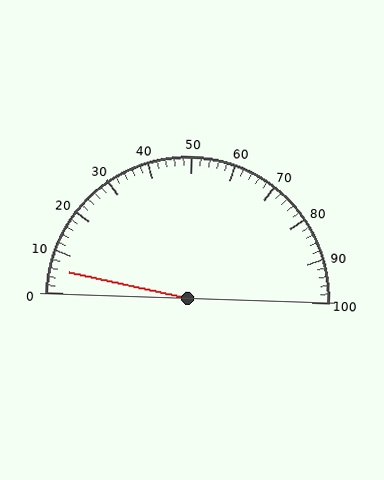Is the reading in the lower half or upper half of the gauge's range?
The reading is in the lower half of the range (0 to 100).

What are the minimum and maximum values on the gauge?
The gauge ranges from 0 to 100.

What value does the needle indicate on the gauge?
The needle indicates approximately 6.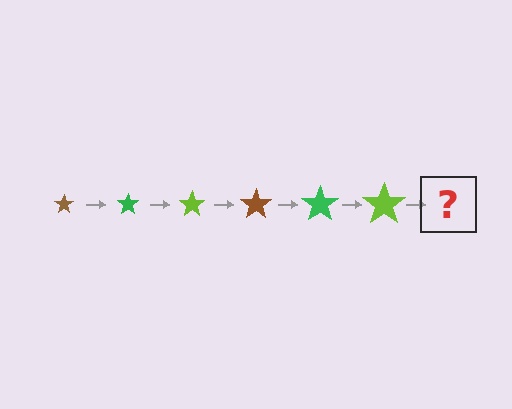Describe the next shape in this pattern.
It should be a brown star, larger than the previous one.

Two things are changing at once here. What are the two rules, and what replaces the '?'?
The two rules are that the star grows larger each step and the color cycles through brown, green, and lime. The '?' should be a brown star, larger than the previous one.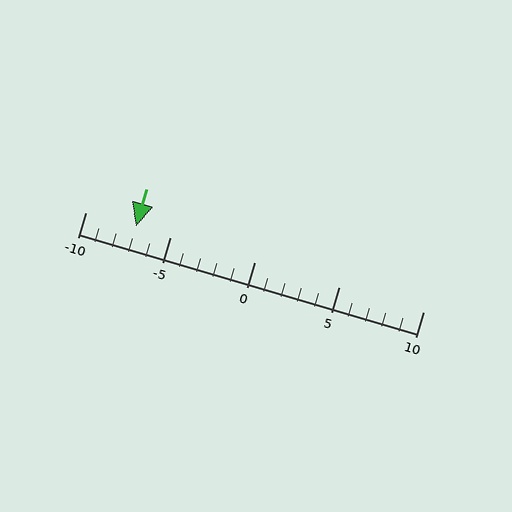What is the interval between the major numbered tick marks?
The major tick marks are spaced 5 units apart.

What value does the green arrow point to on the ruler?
The green arrow points to approximately -7.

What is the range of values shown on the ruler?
The ruler shows values from -10 to 10.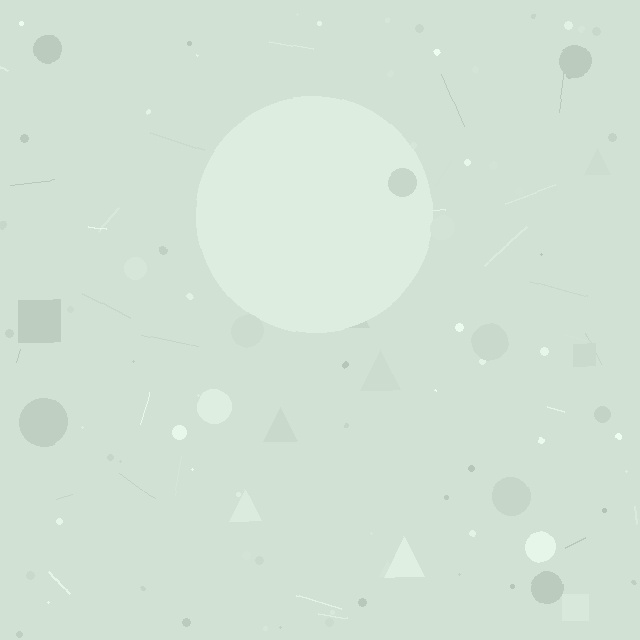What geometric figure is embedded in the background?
A circle is embedded in the background.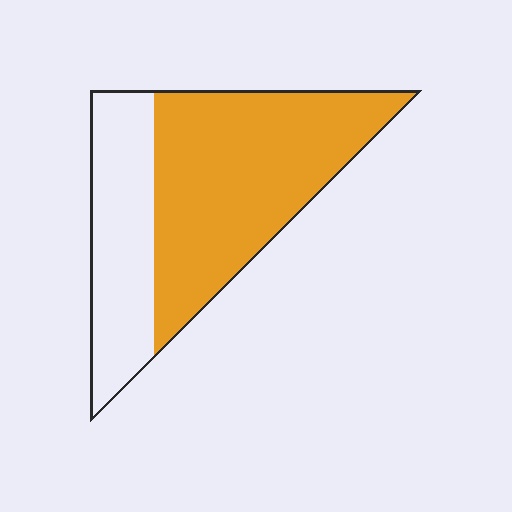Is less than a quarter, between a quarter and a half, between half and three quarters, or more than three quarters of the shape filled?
Between half and three quarters.